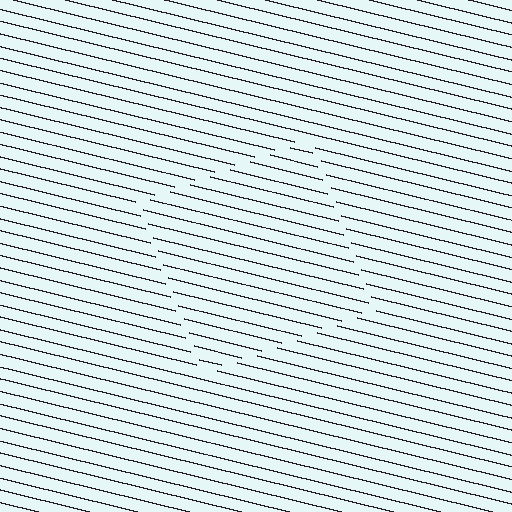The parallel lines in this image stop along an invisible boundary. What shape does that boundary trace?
An illusory square. The interior of the shape contains the same grating, shifted by half a period — the contour is defined by the phase discontinuity where line-ends from the inner and outer gratings abut.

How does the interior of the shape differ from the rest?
The interior of the shape contains the same grating, shifted by half a period — the contour is defined by the phase discontinuity where line-ends from the inner and outer gratings abut.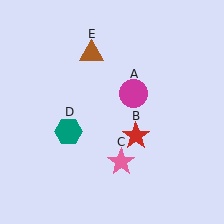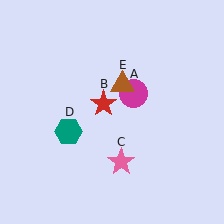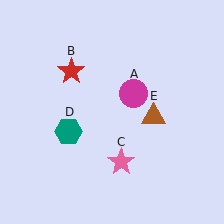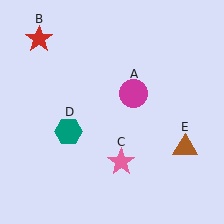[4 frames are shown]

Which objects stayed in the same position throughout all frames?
Magenta circle (object A) and pink star (object C) and teal hexagon (object D) remained stationary.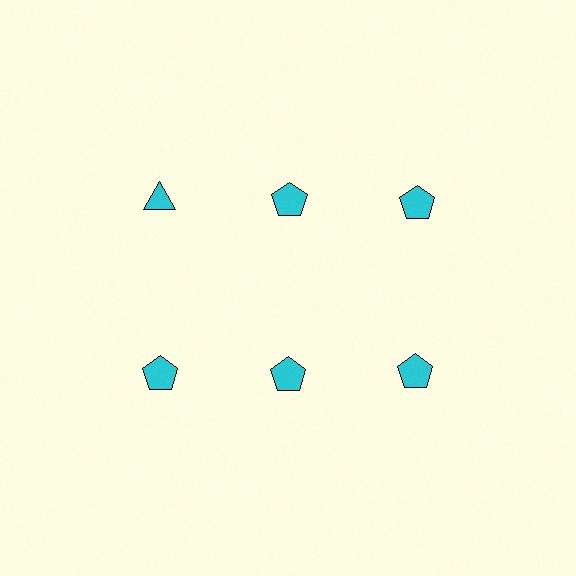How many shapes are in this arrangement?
There are 6 shapes arranged in a grid pattern.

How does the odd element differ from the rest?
It has a different shape: triangle instead of pentagon.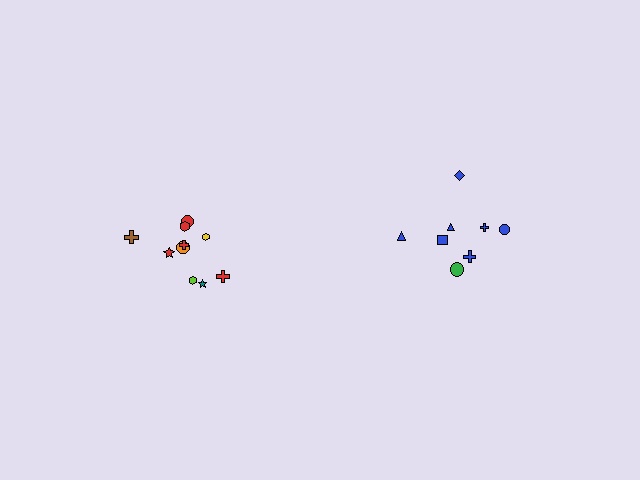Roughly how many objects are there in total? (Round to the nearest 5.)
Roughly 20 objects in total.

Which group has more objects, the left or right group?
The left group.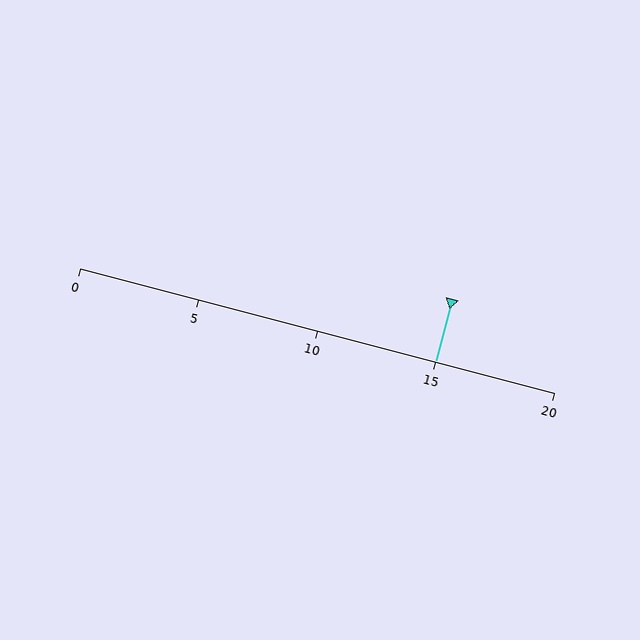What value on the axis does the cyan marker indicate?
The marker indicates approximately 15.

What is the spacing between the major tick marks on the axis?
The major ticks are spaced 5 apart.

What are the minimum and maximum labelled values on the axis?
The axis runs from 0 to 20.